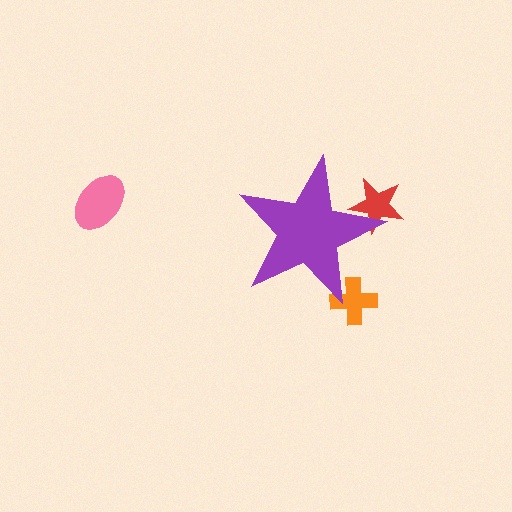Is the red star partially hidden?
Yes, the red star is partially hidden behind the purple star.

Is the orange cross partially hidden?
Yes, the orange cross is partially hidden behind the purple star.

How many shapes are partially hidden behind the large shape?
2 shapes are partially hidden.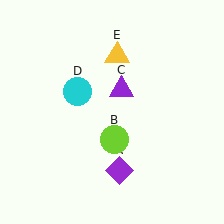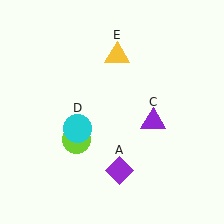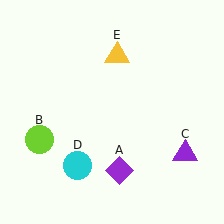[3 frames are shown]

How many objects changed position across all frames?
3 objects changed position: lime circle (object B), purple triangle (object C), cyan circle (object D).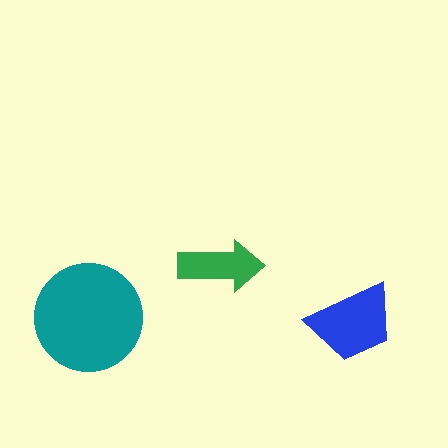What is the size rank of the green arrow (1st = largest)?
3rd.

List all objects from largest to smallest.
The teal circle, the blue trapezoid, the green arrow.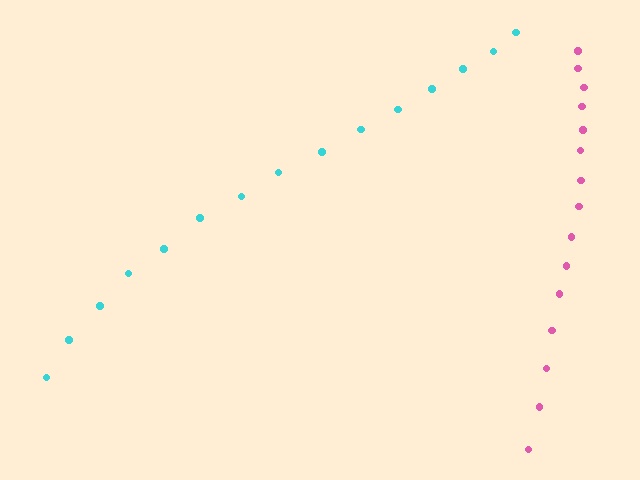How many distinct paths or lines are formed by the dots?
There are 2 distinct paths.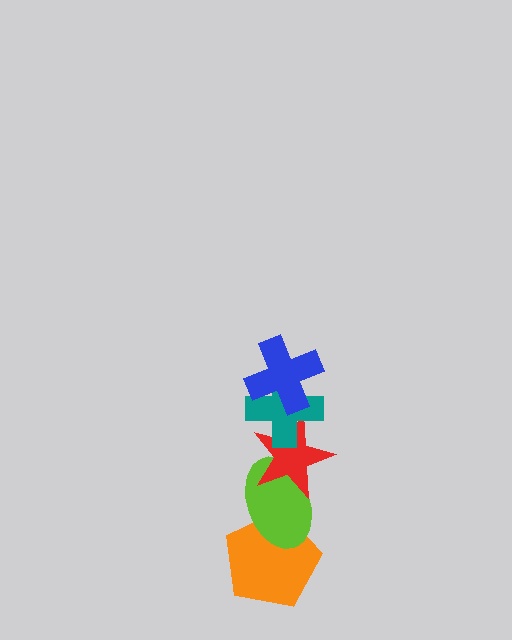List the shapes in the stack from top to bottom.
From top to bottom: the blue cross, the teal cross, the red star, the lime ellipse, the orange pentagon.